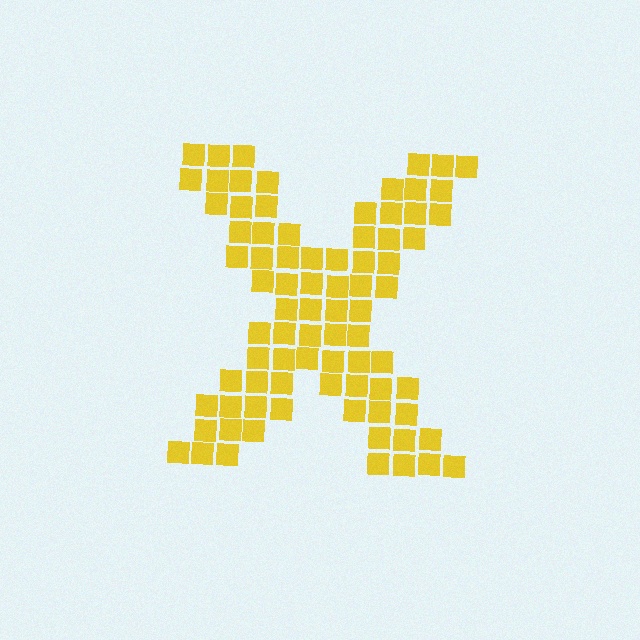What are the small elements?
The small elements are squares.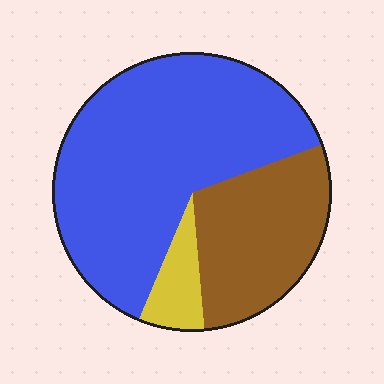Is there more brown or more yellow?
Brown.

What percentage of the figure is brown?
Brown covers around 30% of the figure.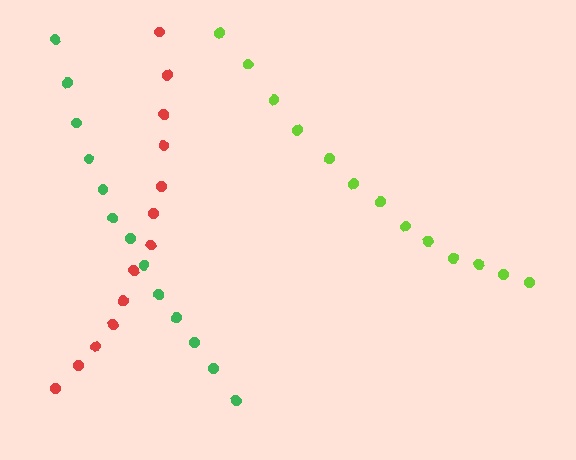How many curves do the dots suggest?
There are 3 distinct paths.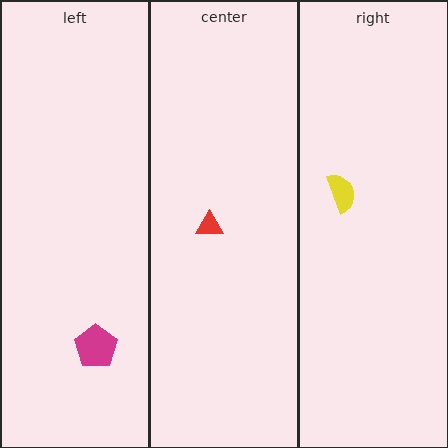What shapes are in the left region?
The magenta pentagon.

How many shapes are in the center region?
1.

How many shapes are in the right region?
1.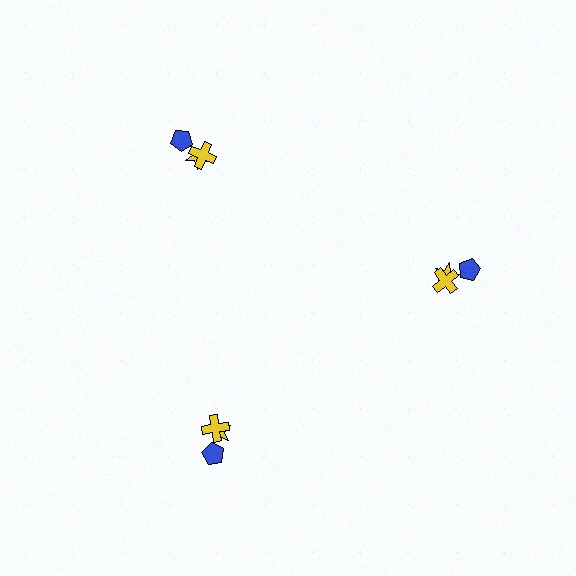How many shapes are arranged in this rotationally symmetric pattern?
There are 9 shapes, arranged in 3 groups of 3.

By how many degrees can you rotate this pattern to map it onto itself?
The pattern maps onto itself every 120 degrees of rotation.